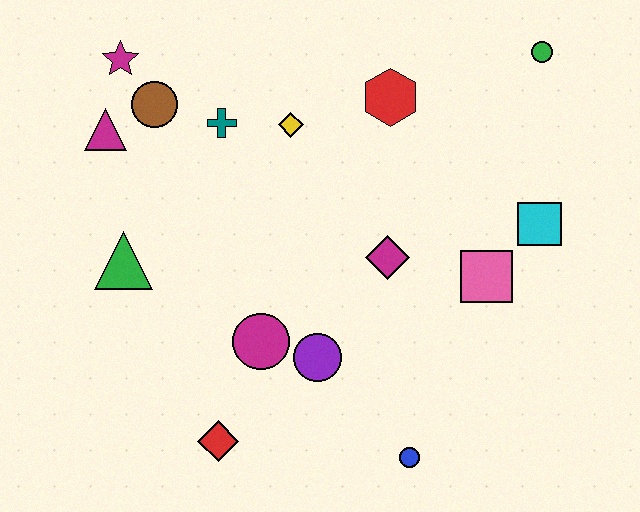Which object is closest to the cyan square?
The pink square is closest to the cyan square.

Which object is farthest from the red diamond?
The green circle is farthest from the red diamond.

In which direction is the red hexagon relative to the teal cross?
The red hexagon is to the right of the teal cross.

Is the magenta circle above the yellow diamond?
No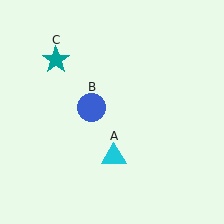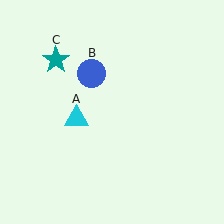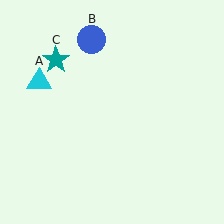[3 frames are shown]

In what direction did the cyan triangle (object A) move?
The cyan triangle (object A) moved up and to the left.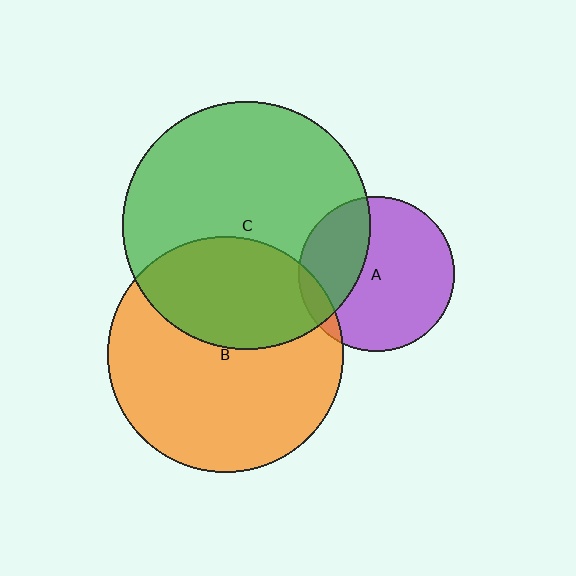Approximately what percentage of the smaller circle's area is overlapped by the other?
Approximately 35%.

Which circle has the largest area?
Circle C (green).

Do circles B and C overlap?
Yes.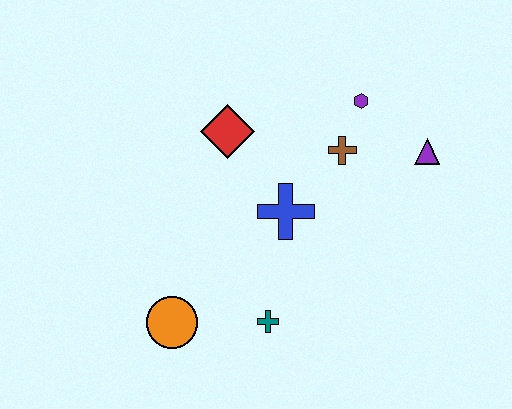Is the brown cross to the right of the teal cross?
Yes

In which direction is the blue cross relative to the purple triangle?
The blue cross is to the left of the purple triangle.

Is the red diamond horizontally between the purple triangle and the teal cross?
No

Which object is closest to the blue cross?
The brown cross is closest to the blue cross.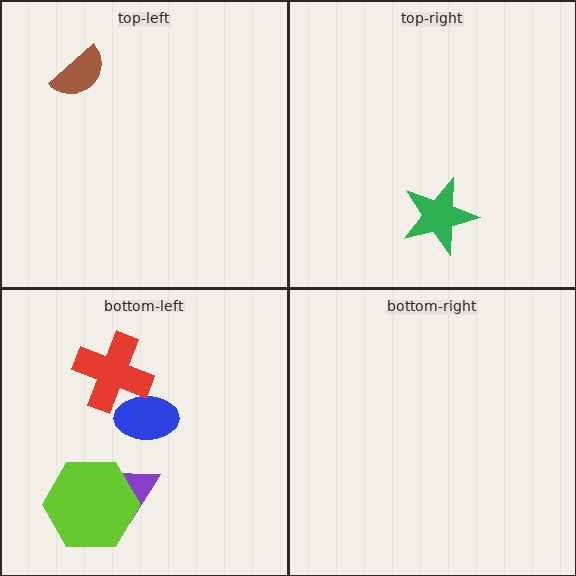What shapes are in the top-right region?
The green star.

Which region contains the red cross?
The bottom-left region.